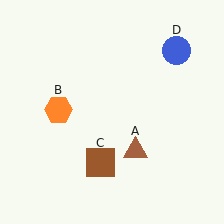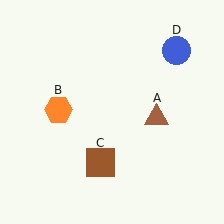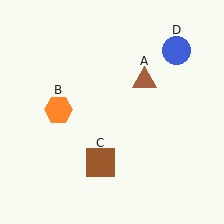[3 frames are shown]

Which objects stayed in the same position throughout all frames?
Orange hexagon (object B) and brown square (object C) and blue circle (object D) remained stationary.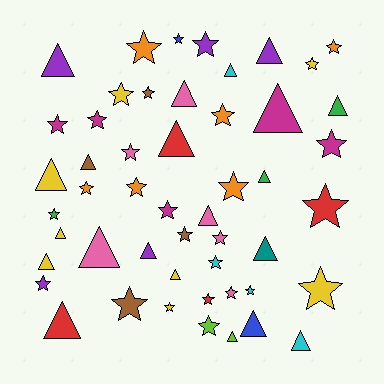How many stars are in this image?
There are 29 stars.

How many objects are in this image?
There are 50 objects.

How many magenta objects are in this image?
There are 5 magenta objects.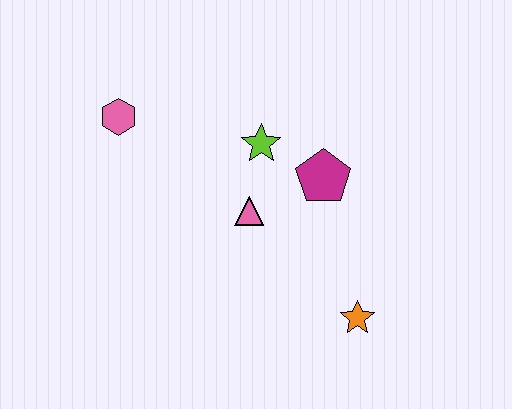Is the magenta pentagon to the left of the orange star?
Yes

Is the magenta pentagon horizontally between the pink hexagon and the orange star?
Yes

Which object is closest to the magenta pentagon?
The lime star is closest to the magenta pentagon.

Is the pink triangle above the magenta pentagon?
No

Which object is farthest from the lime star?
The orange star is farthest from the lime star.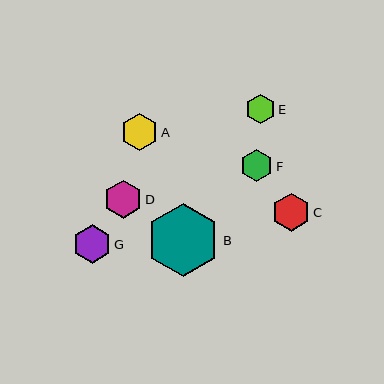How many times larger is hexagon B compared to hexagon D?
Hexagon B is approximately 1.9 times the size of hexagon D.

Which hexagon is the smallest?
Hexagon E is the smallest with a size of approximately 29 pixels.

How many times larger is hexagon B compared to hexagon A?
Hexagon B is approximately 2.0 times the size of hexagon A.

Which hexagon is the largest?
Hexagon B is the largest with a size of approximately 73 pixels.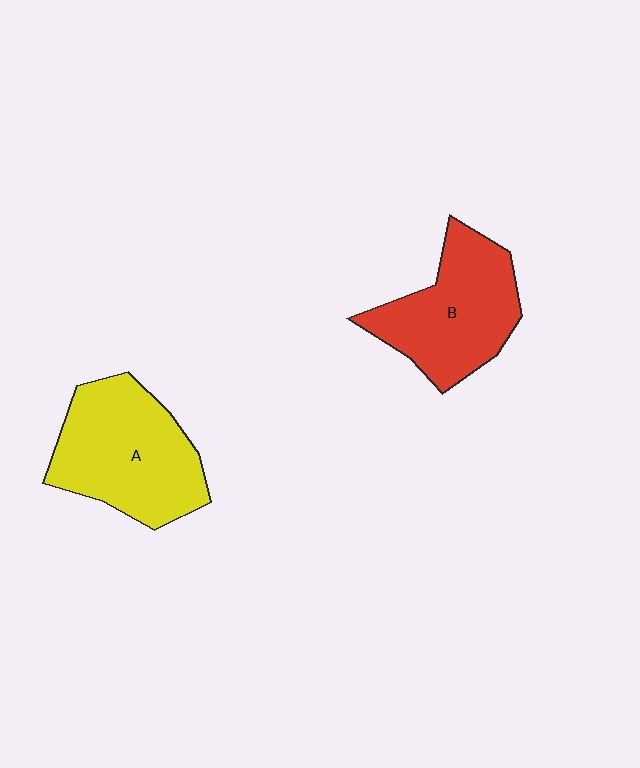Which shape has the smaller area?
Shape B (red).